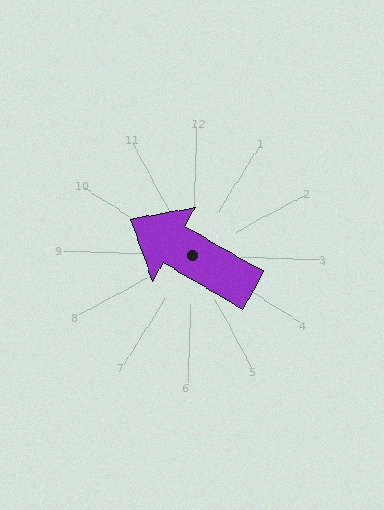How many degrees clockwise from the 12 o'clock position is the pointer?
Approximately 298 degrees.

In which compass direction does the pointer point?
Northwest.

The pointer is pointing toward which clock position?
Roughly 10 o'clock.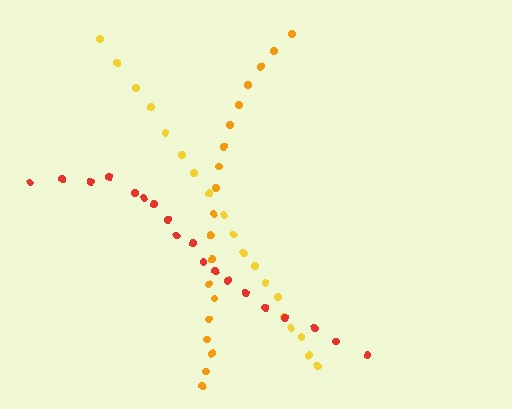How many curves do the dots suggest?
There are 3 distinct paths.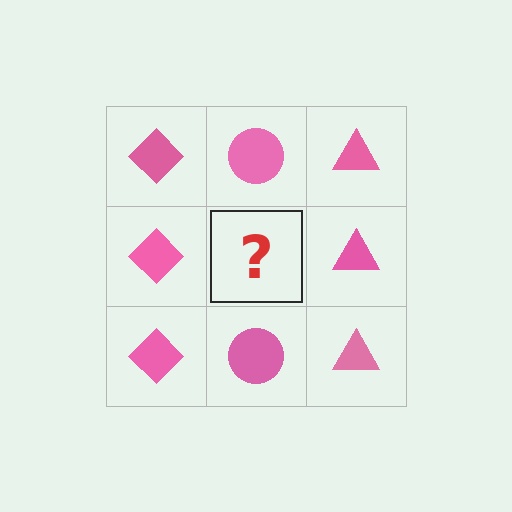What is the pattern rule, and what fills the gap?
The rule is that each column has a consistent shape. The gap should be filled with a pink circle.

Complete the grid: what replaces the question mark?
The question mark should be replaced with a pink circle.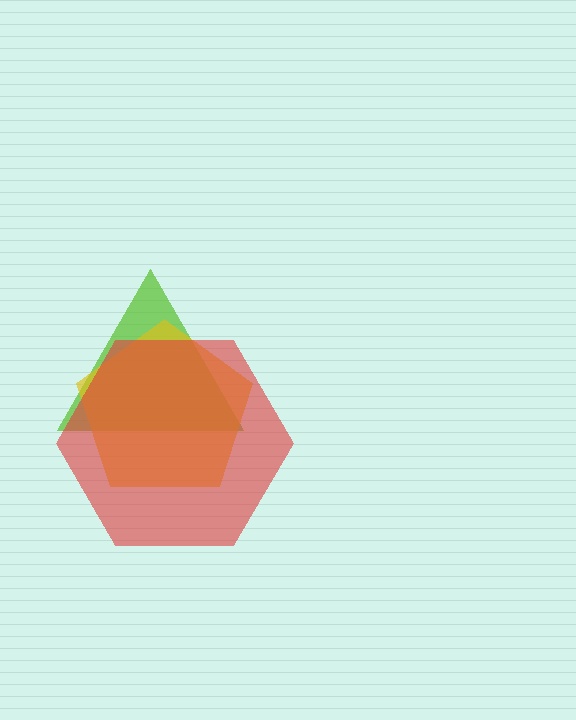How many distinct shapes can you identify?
There are 3 distinct shapes: a lime triangle, a yellow pentagon, a red hexagon.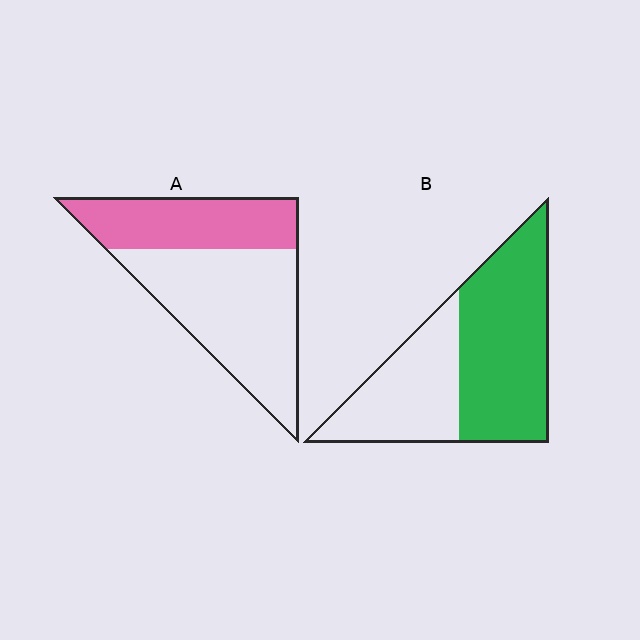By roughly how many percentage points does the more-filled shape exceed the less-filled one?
By roughly 20 percentage points (B over A).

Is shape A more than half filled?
No.